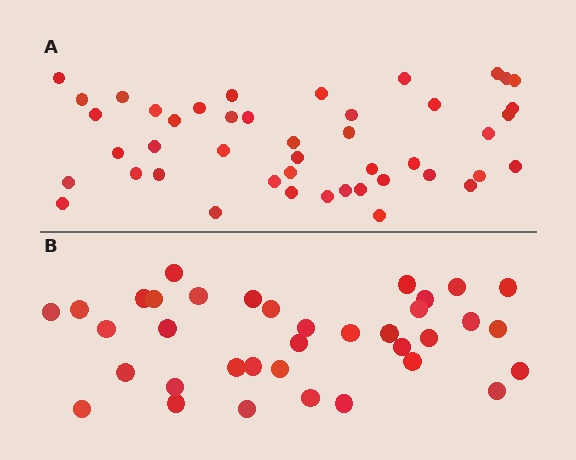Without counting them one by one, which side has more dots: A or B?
Region A (the top region) has more dots.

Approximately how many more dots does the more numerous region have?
Region A has roughly 8 or so more dots than region B.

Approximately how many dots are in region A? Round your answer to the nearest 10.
About 40 dots. (The exact count is 45, which rounds to 40.)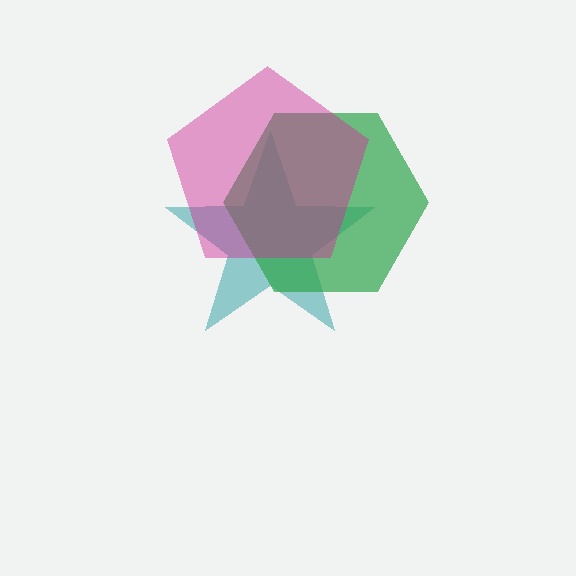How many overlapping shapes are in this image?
There are 3 overlapping shapes in the image.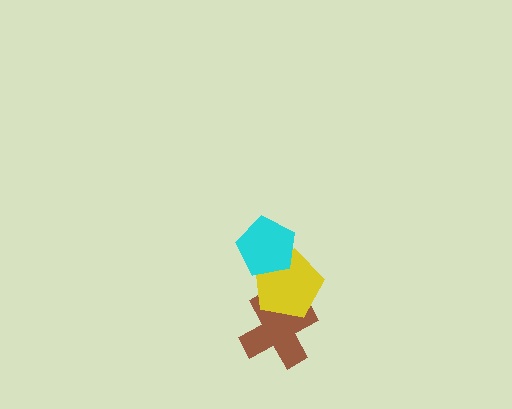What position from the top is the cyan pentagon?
The cyan pentagon is 1st from the top.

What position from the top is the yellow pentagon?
The yellow pentagon is 2nd from the top.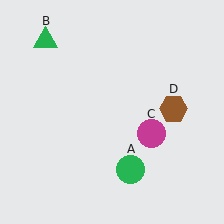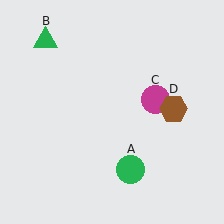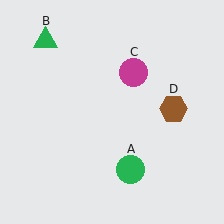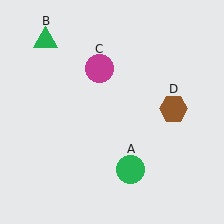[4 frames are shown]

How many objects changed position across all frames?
1 object changed position: magenta circle (object C).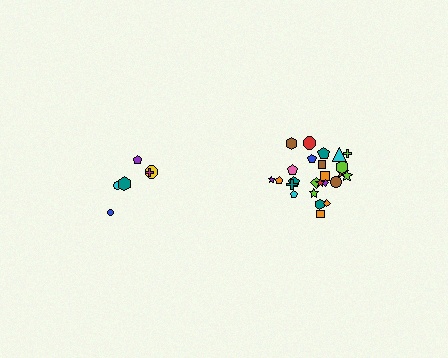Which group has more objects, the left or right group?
The right group.